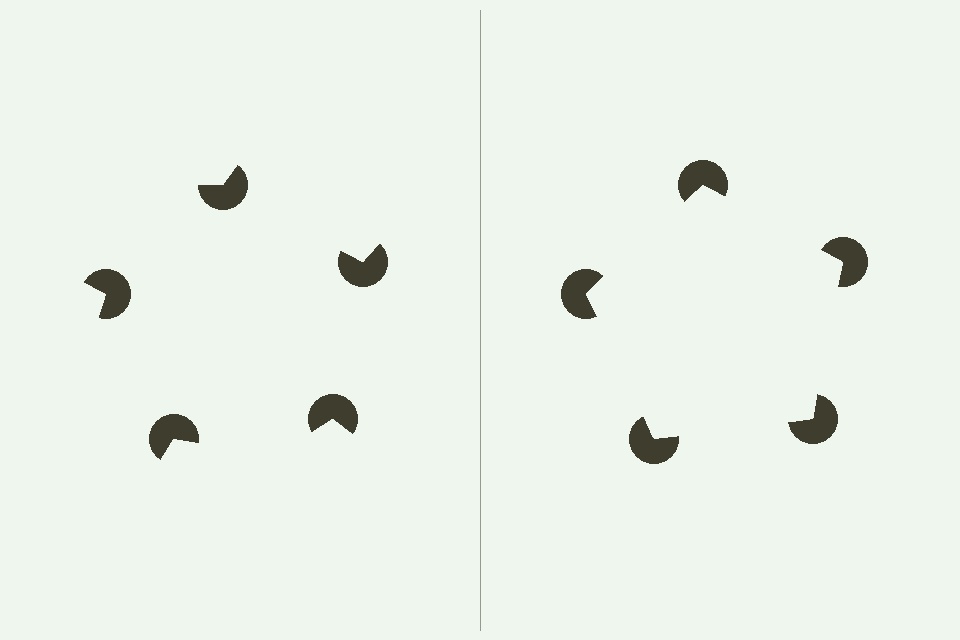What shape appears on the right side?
An illusory pentagon.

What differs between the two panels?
The pac-man discs are positioned identically on both sides; only the wedge orientations differ. On the right they align to a pentagon; on the left they are misaligned.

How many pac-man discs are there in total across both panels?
10 — 5 on each side.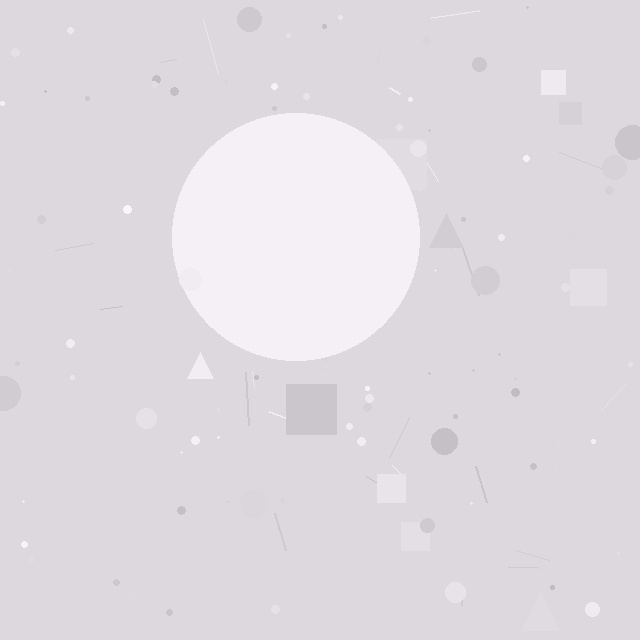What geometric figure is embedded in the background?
A circle is embedded in the background.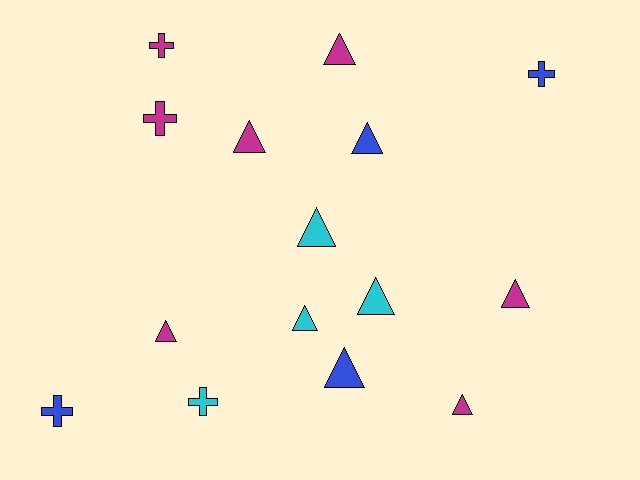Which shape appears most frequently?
Triangle, with 10 objects.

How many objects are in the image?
There are 15 objects.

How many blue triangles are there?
There are 2 blue triangles.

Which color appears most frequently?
Magenta, with 7 objects.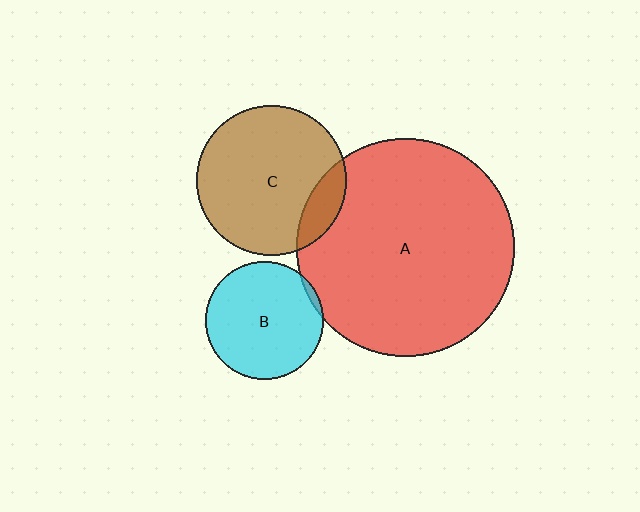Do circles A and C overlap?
Yes.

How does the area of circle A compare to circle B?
Approximately 3.4 times.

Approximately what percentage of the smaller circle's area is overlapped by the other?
Approximately 15%.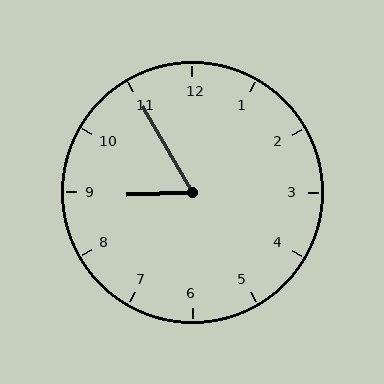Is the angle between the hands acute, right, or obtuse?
It is acute.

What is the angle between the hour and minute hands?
Approximately 62 degrees.